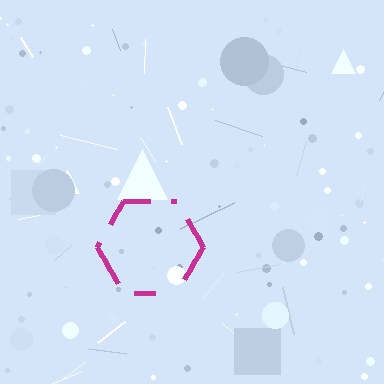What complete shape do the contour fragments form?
The contour fragments form a hexagon.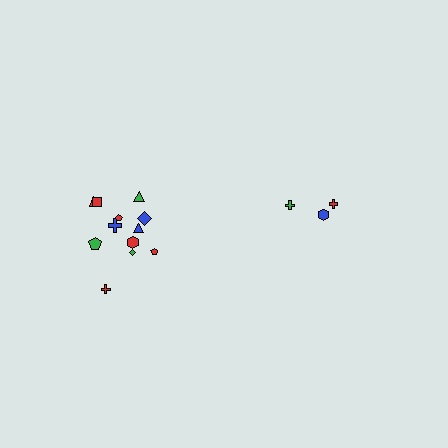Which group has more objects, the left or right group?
The left group.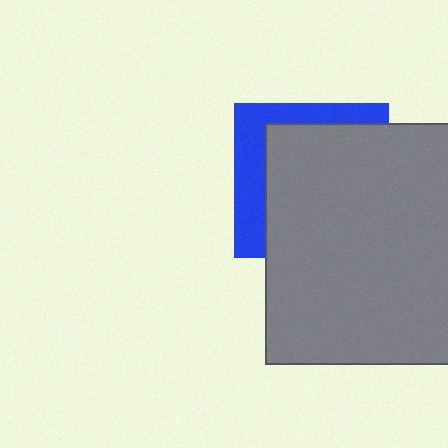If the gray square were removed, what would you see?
You would see the complete blue square.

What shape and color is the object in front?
The object in front is a gray square.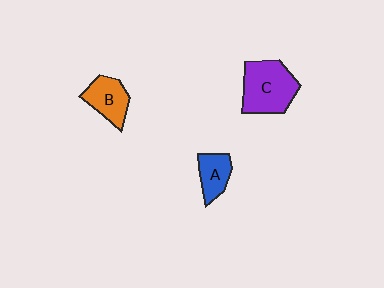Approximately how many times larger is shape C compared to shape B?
Approximately 1.6 times.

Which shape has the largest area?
Shape C (purple).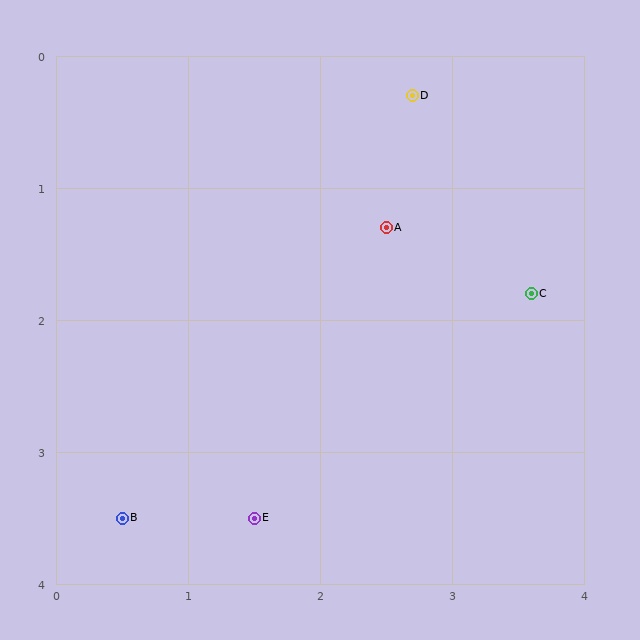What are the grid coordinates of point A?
Point A is at approximately (2.5, 1.3).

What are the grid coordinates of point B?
Point B is at approximately (0.5, 3.5).